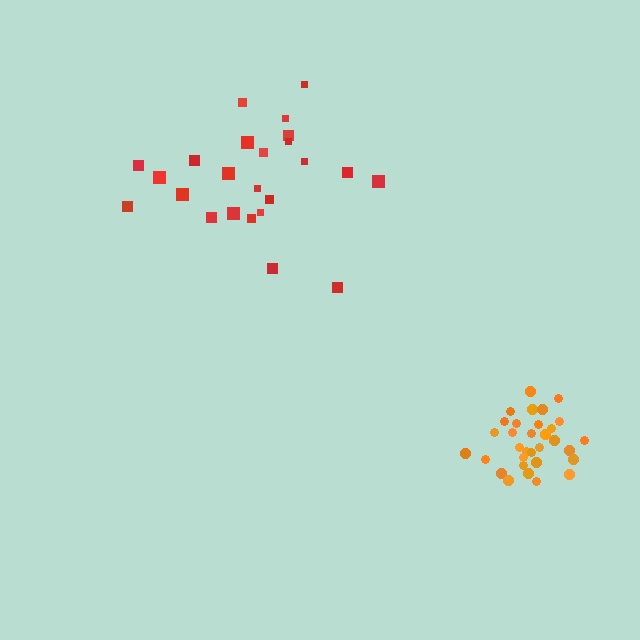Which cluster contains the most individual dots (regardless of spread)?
Orange (32).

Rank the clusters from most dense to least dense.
orange, red.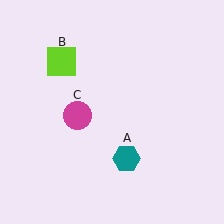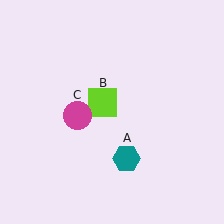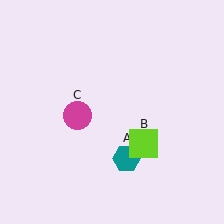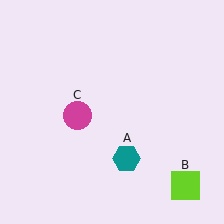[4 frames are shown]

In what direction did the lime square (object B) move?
The lime square (object B) moved down and to the right.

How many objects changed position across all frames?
1 object changed position: lime square (object B).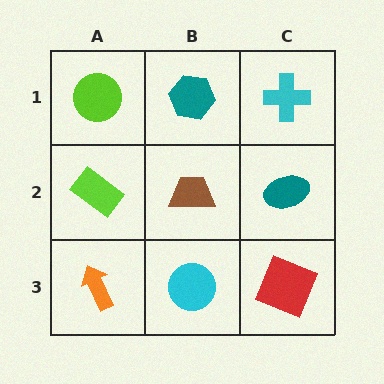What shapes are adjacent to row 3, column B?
A brown trapezoid (row 2, column B), an orange arrow (row 3, column A), a red square (row 3, column C).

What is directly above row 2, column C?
A cyan cross.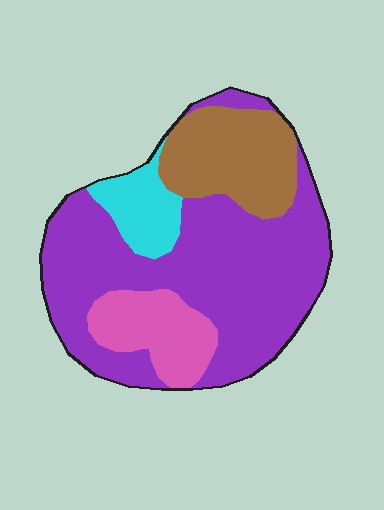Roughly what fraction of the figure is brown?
Brown covers 19% of the figure.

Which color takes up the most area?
Purple, at roughly 60%.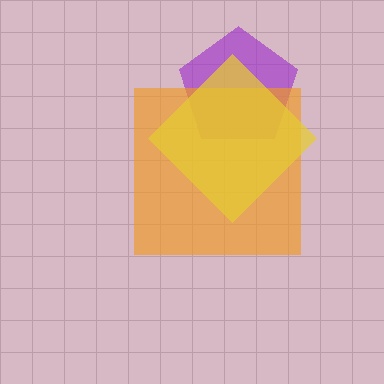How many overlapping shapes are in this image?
There are 3 overlapping shapes in the image.